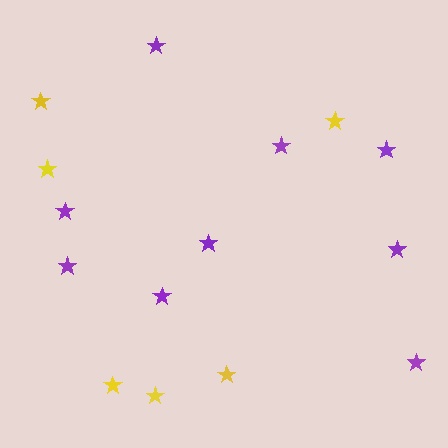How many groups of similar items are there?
There are 2 groups: one group of yellow stars (6) and one group of purple stars (9).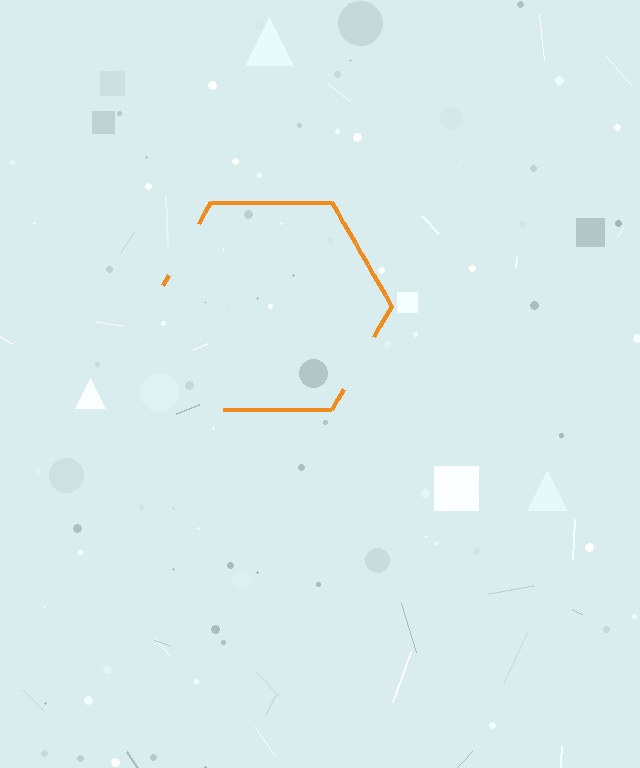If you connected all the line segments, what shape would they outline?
They would outline a hexagon.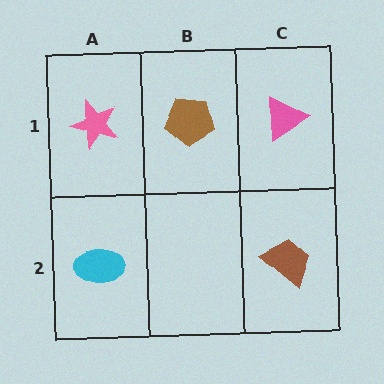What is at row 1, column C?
A pink triangle.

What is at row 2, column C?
A brown trapezoid.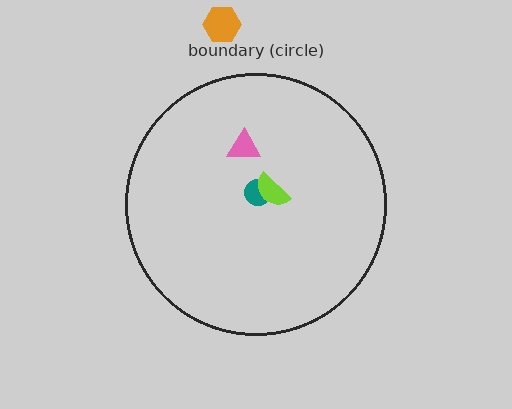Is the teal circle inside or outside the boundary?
Inside.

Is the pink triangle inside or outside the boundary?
Inside.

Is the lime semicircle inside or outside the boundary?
Inside.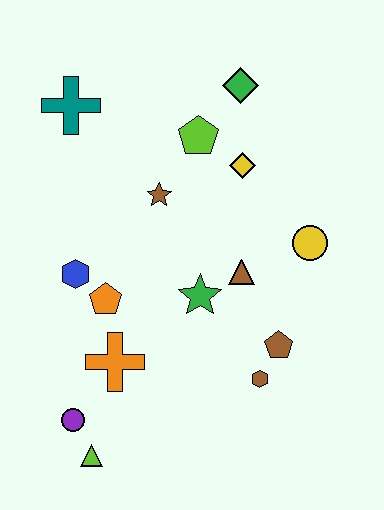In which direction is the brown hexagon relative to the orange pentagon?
The brown hexagon is to the right of the orange pentagon.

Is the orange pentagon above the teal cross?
No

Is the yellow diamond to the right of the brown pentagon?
No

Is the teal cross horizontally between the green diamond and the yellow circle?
No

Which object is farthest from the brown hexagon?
The teal cross is farthest from the brown hexagon.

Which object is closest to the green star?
The brown triangle is closest to the green star.